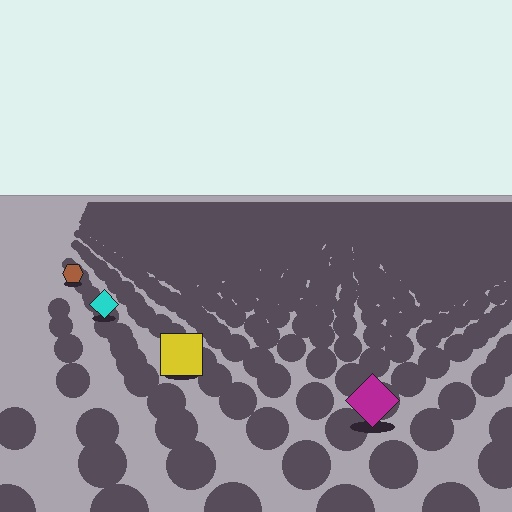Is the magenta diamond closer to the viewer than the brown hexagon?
Yes. The magenta diamond is closer — you can tell from the texture gradient: the ground texture is coarser near it.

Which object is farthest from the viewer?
The brown hexagon is farthest from the viewer. It appears smaller and the ground texture around it is denser.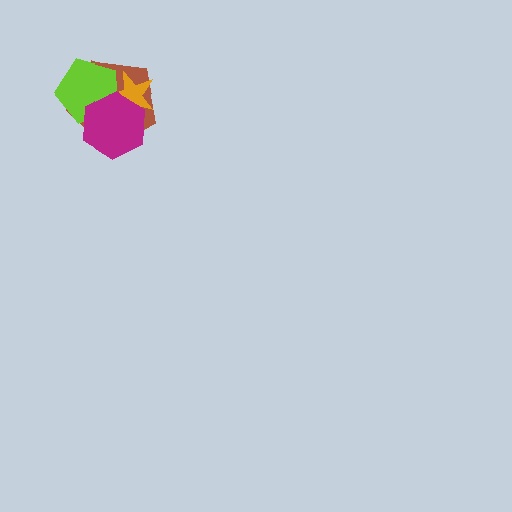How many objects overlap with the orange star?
3 objects overlap with the orange star.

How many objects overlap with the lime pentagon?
3 objects overlap with the lime pentagon.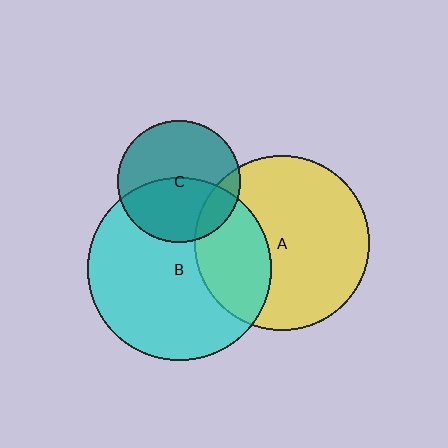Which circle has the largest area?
Circle B (cyan).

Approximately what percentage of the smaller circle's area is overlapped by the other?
Approximately 45%.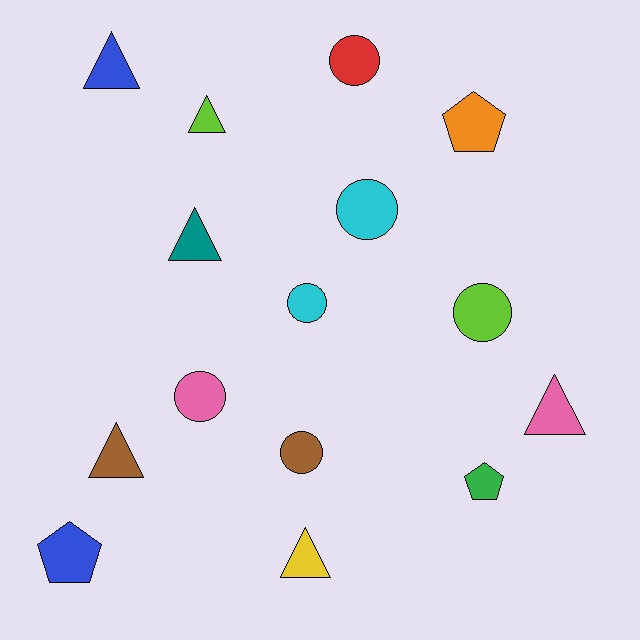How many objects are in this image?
There are 15 objects.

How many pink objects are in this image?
There are 2 pink objects.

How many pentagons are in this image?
There are 3 pentagons.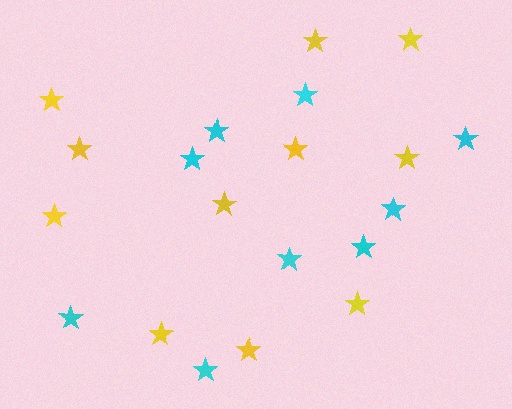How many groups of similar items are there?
There are 2 groups: one group of cyan stars (9) and one group of yellow stars (11).